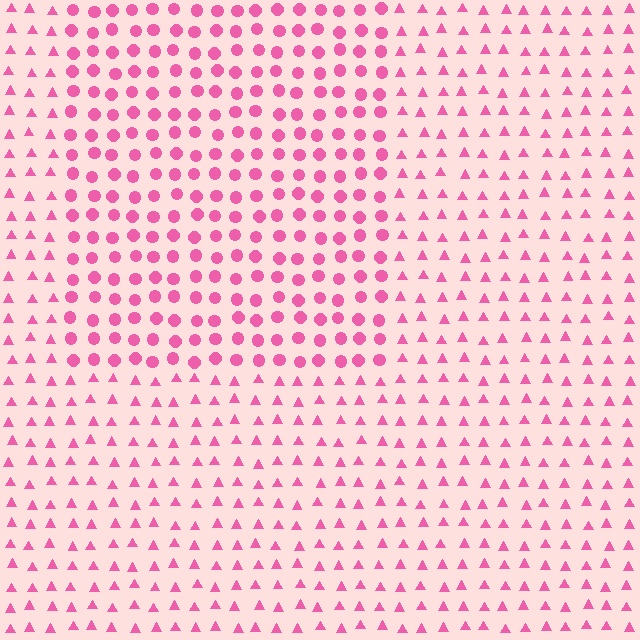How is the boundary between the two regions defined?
The boundary is defined by a change in element shape: circles inside vs. triangles outside. All elements share the same color and spacing.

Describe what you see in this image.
The image is filled with small pink elements arranged in a uniform grid. A rectangle-shaped region contains circles, while the surrounding area contains triangles. The boundary is defined purely by the change in element shape.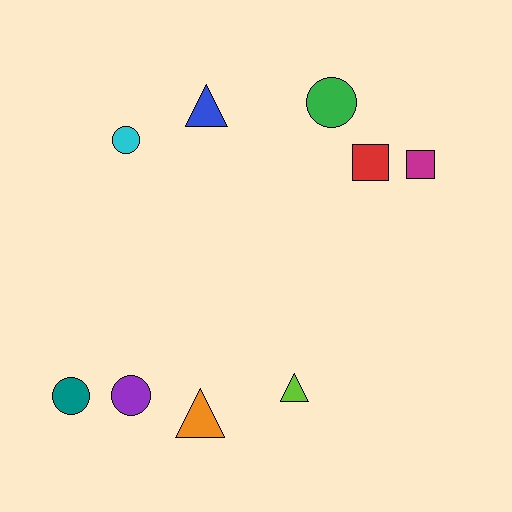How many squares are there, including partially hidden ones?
There are 2 squares.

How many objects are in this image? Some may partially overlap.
There are 9 objects.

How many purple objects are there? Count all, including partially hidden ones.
There is 1 purple object.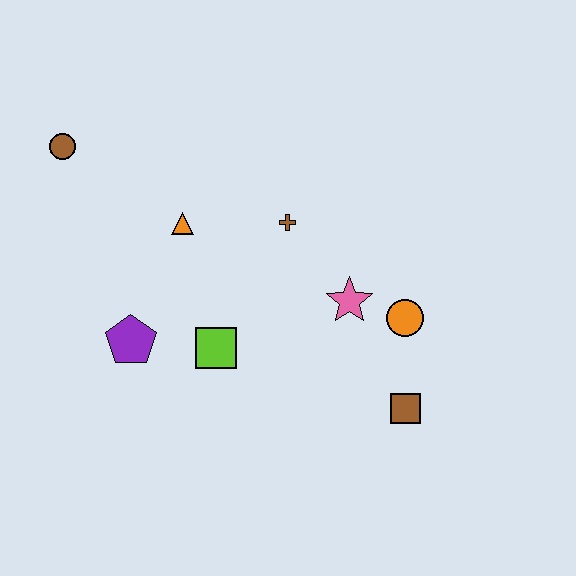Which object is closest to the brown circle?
The orange triangle is closest to the brown circle.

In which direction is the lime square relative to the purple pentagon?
The lime square is to the right of the purple pentagon.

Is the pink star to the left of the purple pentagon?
No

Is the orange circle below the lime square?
No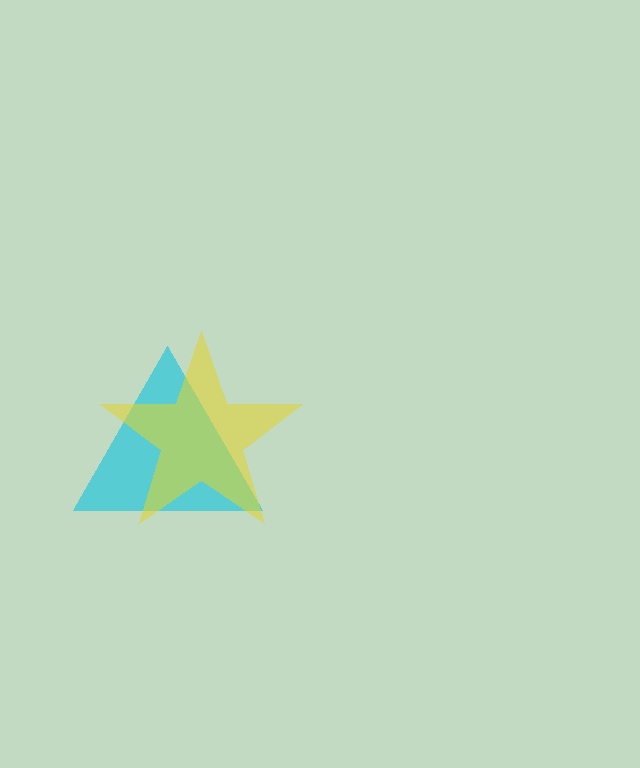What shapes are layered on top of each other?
The layered shapes are: a cyan triangle, a yellow star.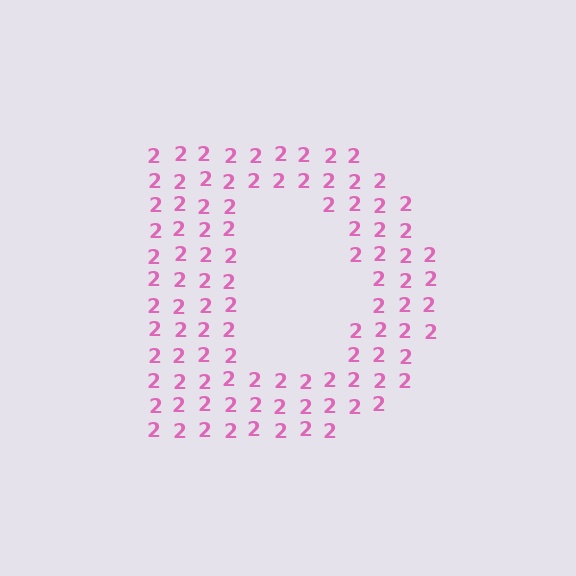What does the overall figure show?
The overall figure shows the letter D.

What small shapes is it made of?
It is made of small digit 2's.